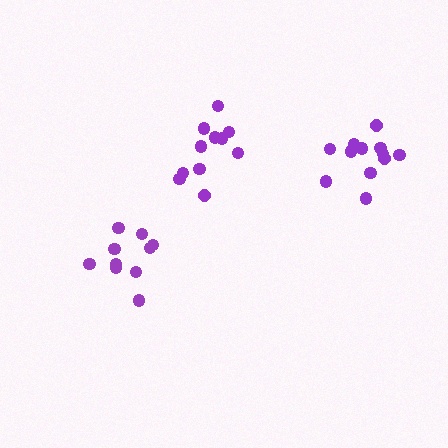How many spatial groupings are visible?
There are 3 spatial groupings.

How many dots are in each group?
Group 1: 11 dots, Group 2: 12 dots, Group 3: 10 dots (33 total).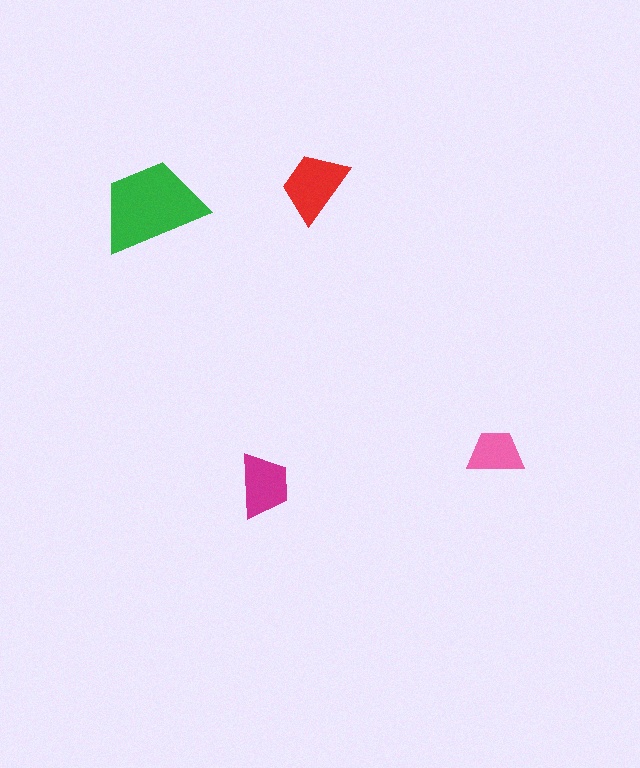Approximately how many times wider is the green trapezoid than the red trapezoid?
About 1.5 times wider.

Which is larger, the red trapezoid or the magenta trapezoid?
The red one.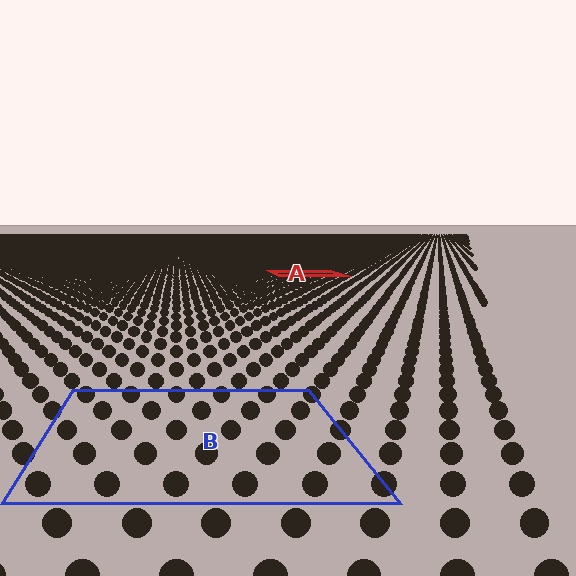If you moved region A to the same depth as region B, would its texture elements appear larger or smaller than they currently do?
They would appear larger. At a closer depth, the same texture elements are projected at a bigger on-screen size.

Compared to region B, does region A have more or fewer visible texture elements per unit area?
Region A has more texture elements per unit area — they are packed more densely because it is farther away.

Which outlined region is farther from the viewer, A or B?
Region A is farther from the viewer — the texture elements inside it appear smaller and more densely packed.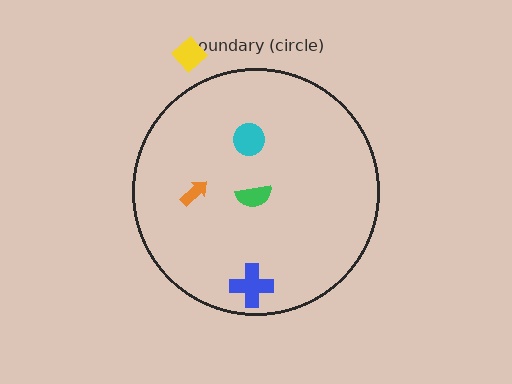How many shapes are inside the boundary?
4 inside, 1 outside.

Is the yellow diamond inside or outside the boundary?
Outside.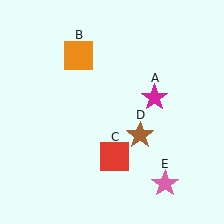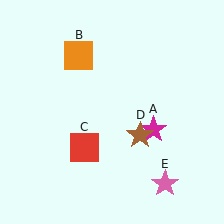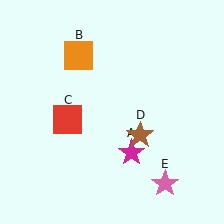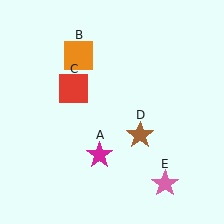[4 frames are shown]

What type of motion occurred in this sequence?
The magenta star (object A), red square (object C) rotated clockwise around the center of the scene.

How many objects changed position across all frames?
2 objects changed position: magenta star (object A), red square (object C).